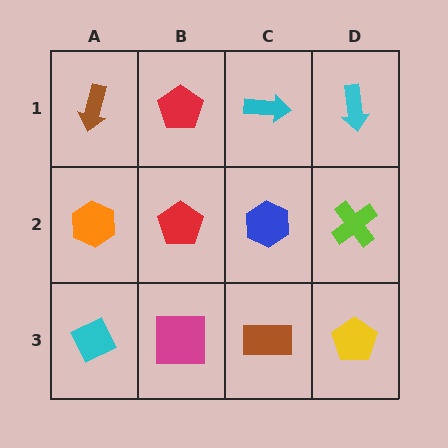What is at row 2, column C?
A blue hexagon.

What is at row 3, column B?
A magenta square.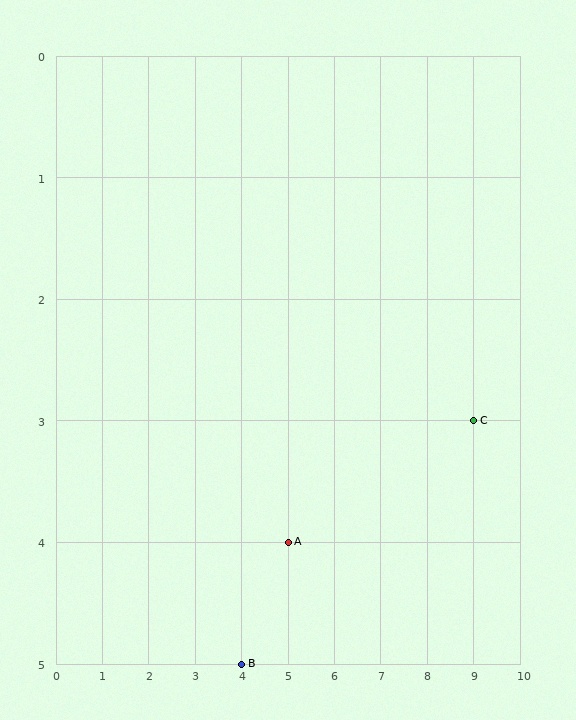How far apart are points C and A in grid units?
Points C and A are 4 columns and 1 row apart (about 4.1 grid units diagonally).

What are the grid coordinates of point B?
Point B is at grid coordinates (4, 5).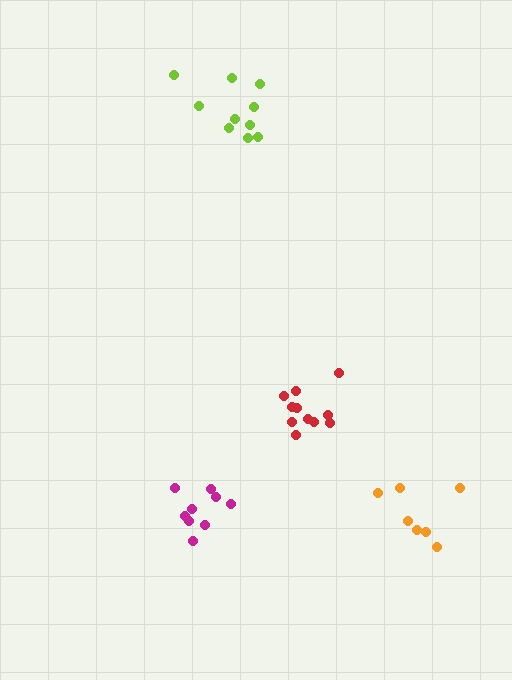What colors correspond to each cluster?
The clusters are colored: lime, magenta, red, orange.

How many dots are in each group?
Group 1: 10 dots, Group 2: 9 dots, Group 3: 11 dots, Group 4: 7 dots (37 total).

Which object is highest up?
The lime cluster is topmost.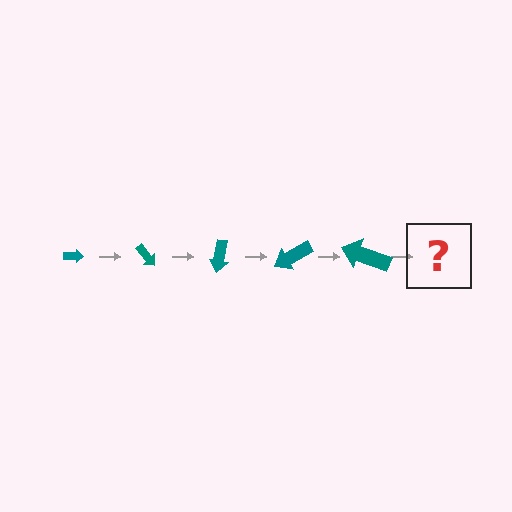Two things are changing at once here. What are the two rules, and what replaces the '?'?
The two rules are that the arrow grows larger each step and it rotates 50 degrees each step. The '?' should be an arrow, larger than the previous one and rotated 250 degrees from the start.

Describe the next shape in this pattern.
It should be an arrow, larger than the previous one and rotated 250 degrees from the start.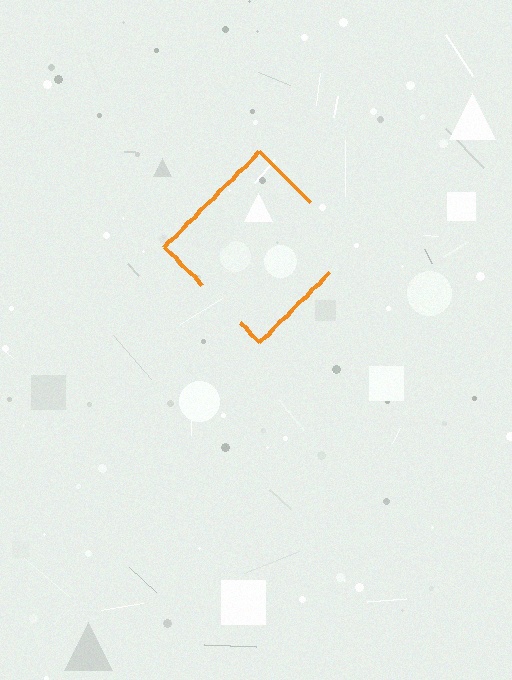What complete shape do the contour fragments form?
The contour fragments form a diamond.